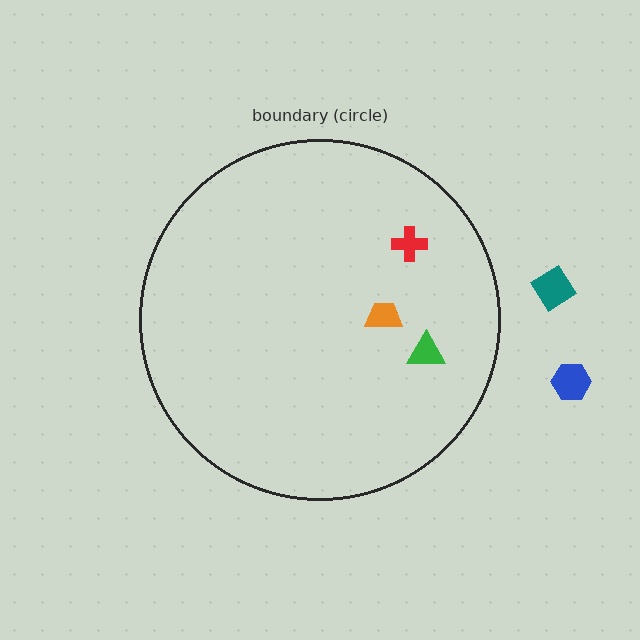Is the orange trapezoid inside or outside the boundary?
Inside.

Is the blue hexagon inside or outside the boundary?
Outside.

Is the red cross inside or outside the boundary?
Inside.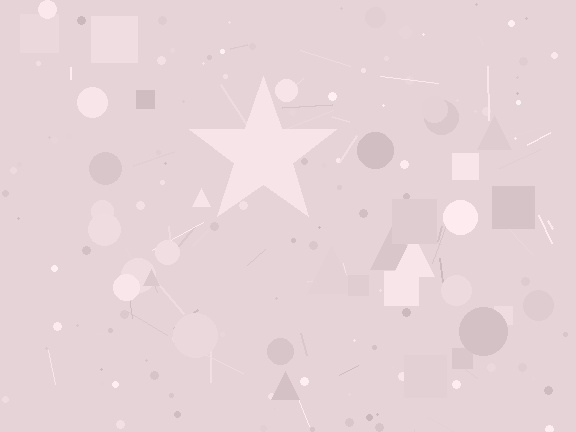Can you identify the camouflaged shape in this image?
The camouflaged shape is a star.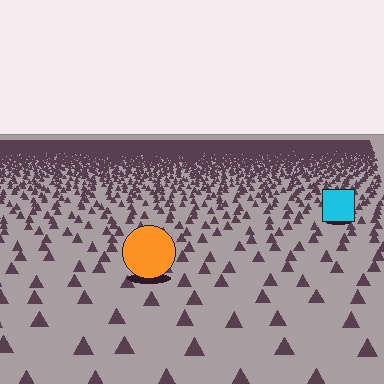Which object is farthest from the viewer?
The cyan square is farthest from the viewer. It appears smaller and the ground texture around it is denser.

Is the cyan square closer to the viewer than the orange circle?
No. The orange circle is closer — you can tell from the texture gradient: the ground texture is coarser near it.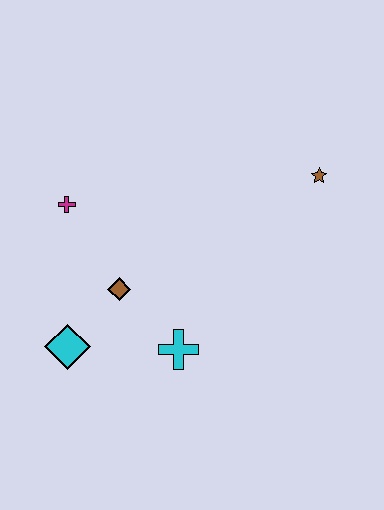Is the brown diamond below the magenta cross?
Yes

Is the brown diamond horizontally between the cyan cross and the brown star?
No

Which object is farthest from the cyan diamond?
The brown star is farthest from the cyan diamond.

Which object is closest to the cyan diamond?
The brown diamond is closest to the cyan diamond.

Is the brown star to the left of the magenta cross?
No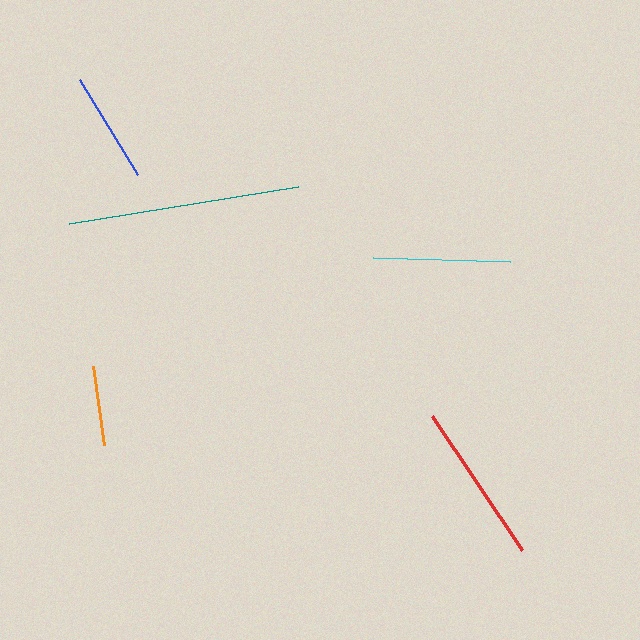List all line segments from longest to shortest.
From longest to shortest: teal, red, cyan, blue, orange.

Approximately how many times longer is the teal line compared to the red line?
The teal line is approximately 1.4 times the length of the red line.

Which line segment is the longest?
The teal line is the longest at approximately 232 pixels.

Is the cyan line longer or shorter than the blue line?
The cyan line is longer than the blue line.